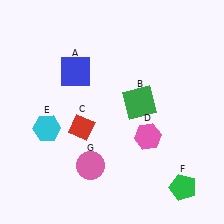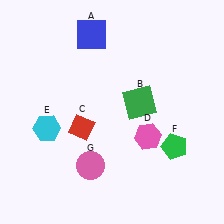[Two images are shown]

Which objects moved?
The objects that moved are: the blue square (A), the green pentagon (F).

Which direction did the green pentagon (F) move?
The green pentagon (F) moved up.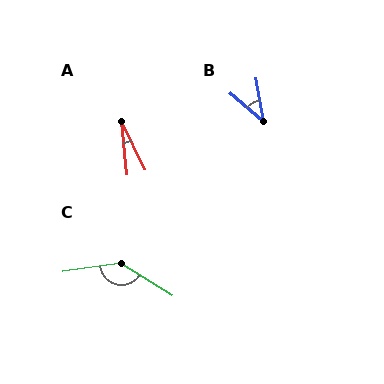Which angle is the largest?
C, at approximately 139 degrees.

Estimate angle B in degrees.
Approximately 39 degrees.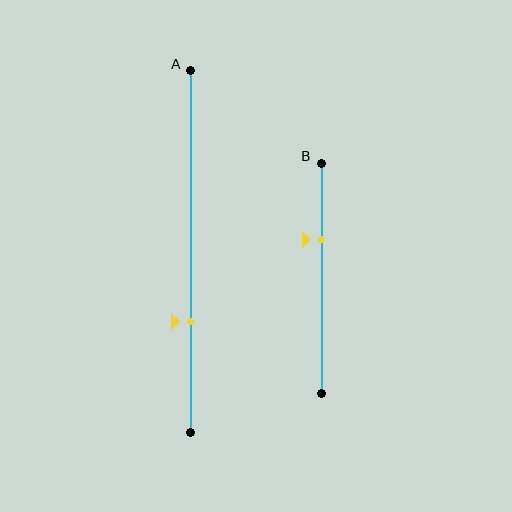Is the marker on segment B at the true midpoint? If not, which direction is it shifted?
No, the marker on segment B is shifted upward by about 17% of the segment length.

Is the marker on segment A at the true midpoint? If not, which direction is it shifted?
No, the marker on segment A is shifted downward by about 20% of the segment length.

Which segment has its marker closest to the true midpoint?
Segment B has its marker closest to the true midpoint.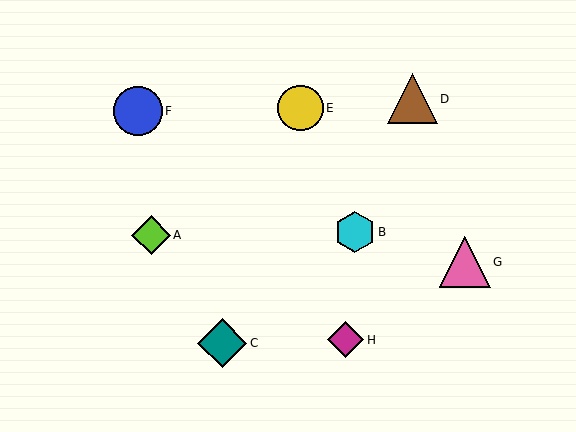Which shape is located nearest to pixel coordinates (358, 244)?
The cyan hexagon (labeled B) at (355, 232) is nearest to that location.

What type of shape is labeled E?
Shape E is a yellow circle.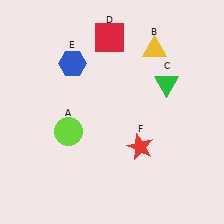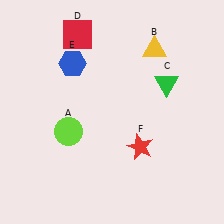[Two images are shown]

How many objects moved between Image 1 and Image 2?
1 object moved between the two images.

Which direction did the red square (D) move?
The red square (D) moved left.